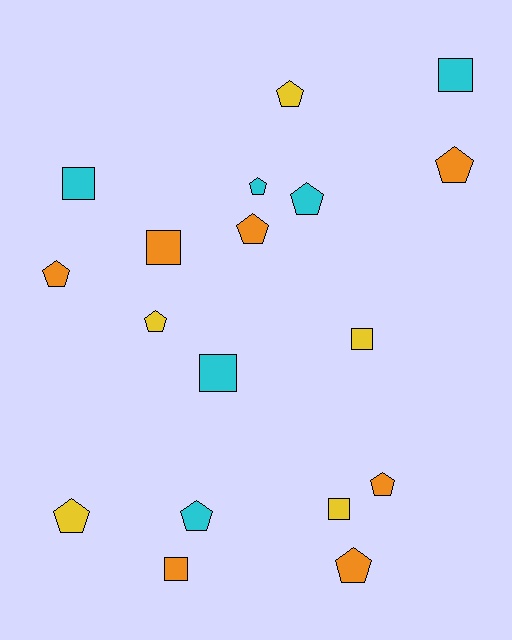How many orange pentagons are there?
There are 5 orange pentagons.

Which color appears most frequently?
Orange, with 7 objects.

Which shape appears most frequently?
Pentagon, with 11 objects.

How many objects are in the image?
There are 18 objects.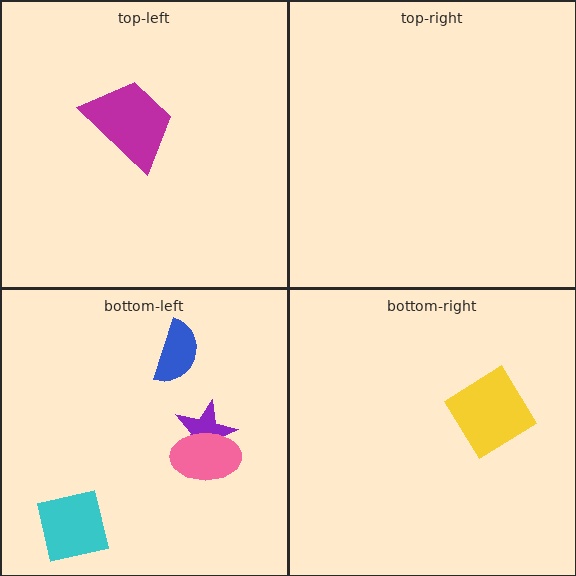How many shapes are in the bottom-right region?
1.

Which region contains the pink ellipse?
The bottom-left region.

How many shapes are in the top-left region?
1.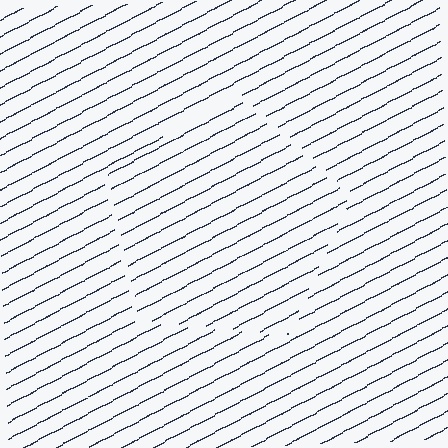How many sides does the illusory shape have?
5 sides — the line-ends trace a pentagon.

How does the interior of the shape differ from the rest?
The interior of the shape contains the same grating, shifted by half a period — the contour is defined by the phase discontinuity where line-ends from the inner and outer gratings abut.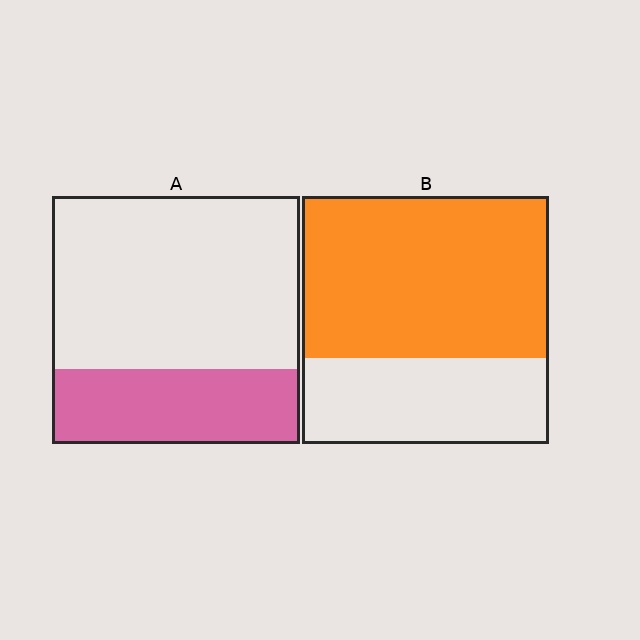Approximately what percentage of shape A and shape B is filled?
A is approximately 30% and B is approximately 65%.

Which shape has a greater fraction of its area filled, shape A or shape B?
Shape B.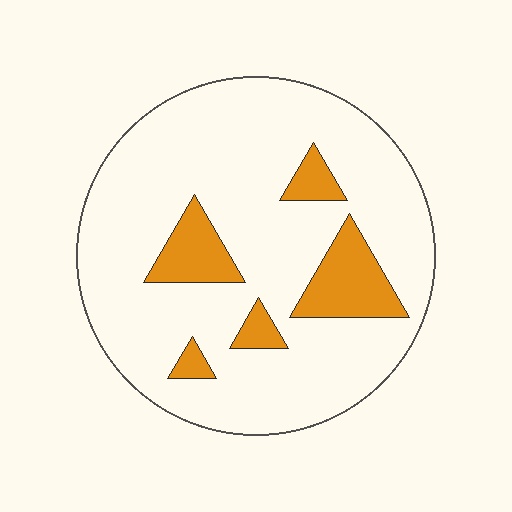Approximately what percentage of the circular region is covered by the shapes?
Approximately 15%.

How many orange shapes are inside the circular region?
5.